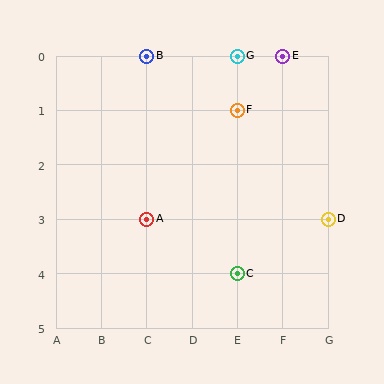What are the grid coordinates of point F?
Point F is at grid coordinates (E, 1).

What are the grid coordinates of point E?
Point E is at grid coordinates (F, 0).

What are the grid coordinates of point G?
Point G is at grid coordinates (E, 0).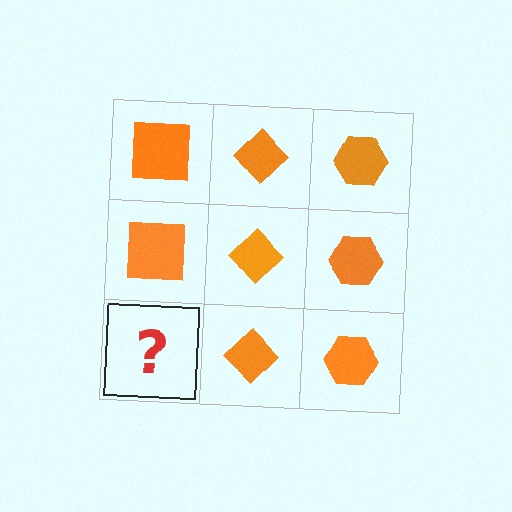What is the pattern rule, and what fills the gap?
The rule is that each column has a consistent shape. The gap should be filled with an orange square.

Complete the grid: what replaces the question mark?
The question mark should be replaced with an orange square.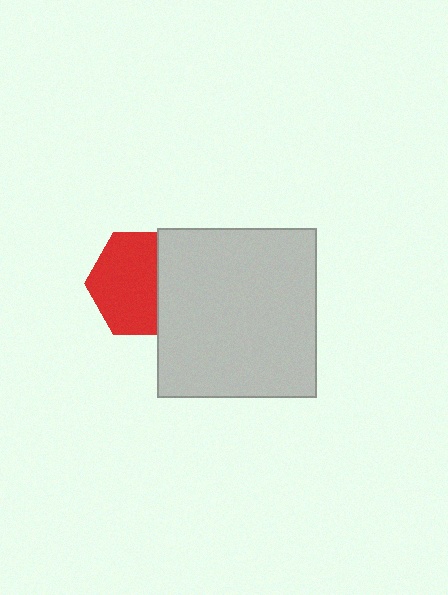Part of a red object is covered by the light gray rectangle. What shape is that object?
It is a hexagon.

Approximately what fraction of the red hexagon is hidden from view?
Roughly 34% of the red hexagon is hidden behind the light gray rectangle.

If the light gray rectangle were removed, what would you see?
You would see the complete red hexagon.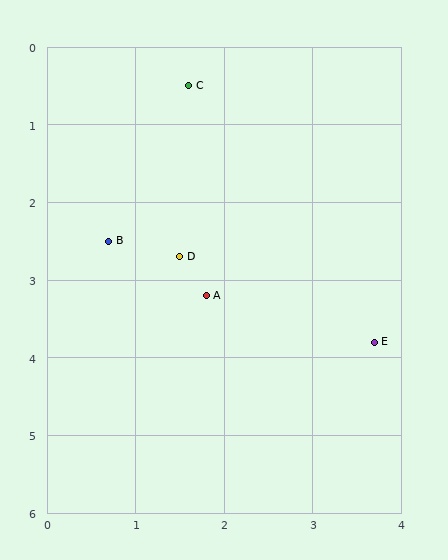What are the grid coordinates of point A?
Point A is at approximately (1.8, 3.2).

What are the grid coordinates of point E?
Point E is at approximately (3.7, 3.8).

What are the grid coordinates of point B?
Point B is at approximately (0.7, 2.5).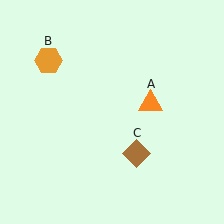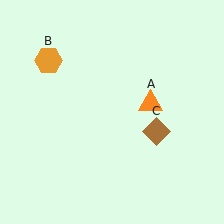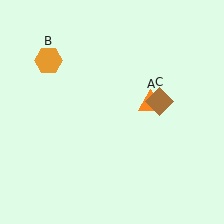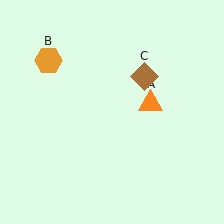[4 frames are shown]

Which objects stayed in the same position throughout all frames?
Orange triangle (object A) and orange hexagon (object B) remained stationary.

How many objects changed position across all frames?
1 object changed position: brown diamond (object C).